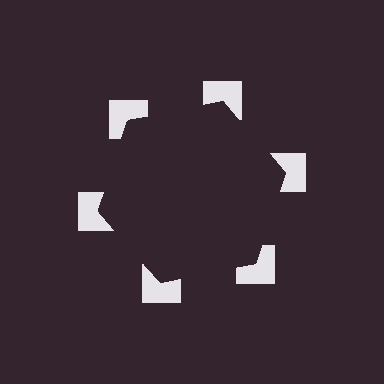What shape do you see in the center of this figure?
An illusory hexagon — its edges are inferred from the aligned wedge cuts in the notched squares, not physically drawn.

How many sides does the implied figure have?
6 sides.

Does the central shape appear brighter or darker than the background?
It typically appears slightly darker than the background, even though no actual brightness change is drawn.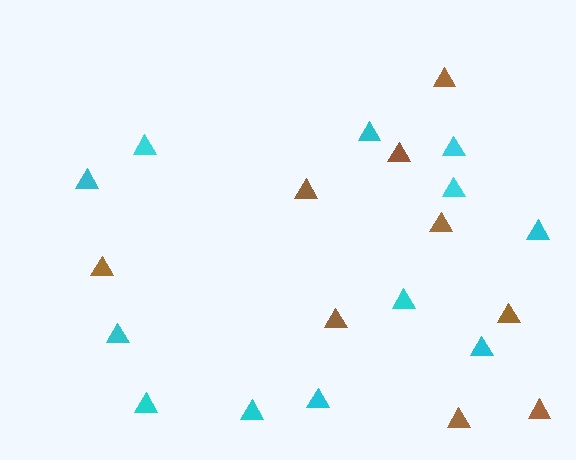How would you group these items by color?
There are 2 groups: one group of brown triangles (9) and one group of cyan triangles (12).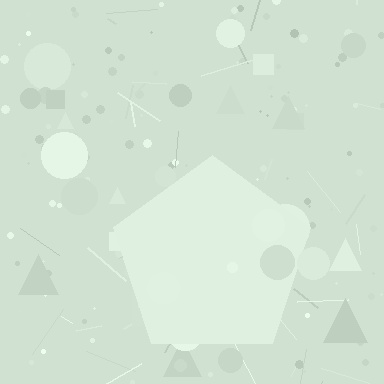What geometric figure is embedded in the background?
A pentagon is embedded in the background.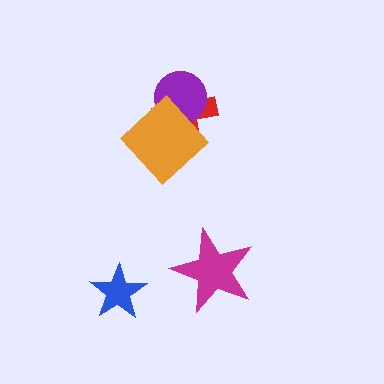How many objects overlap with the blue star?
0 objects overlap with the blue star.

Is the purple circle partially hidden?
Yes, it is partially covered by another shape.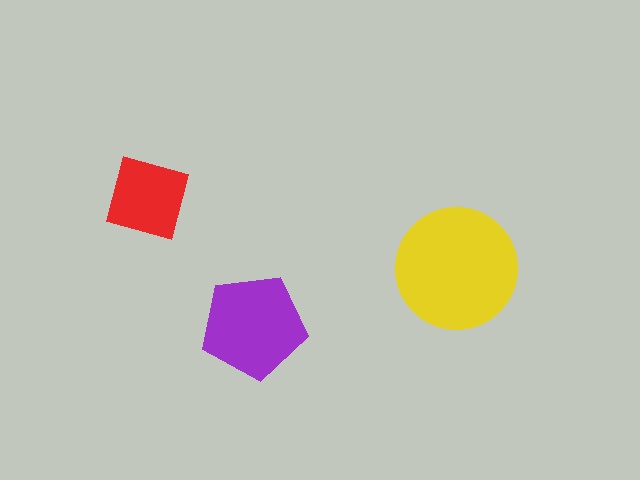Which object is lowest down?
The purple pentagon is bottommost.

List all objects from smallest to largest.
The red square, the purple pentagon, the yellow circle.